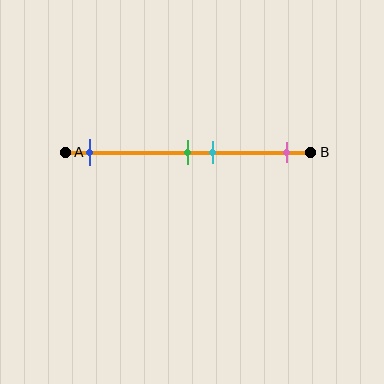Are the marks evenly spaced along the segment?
No, the marks are not evenly spaced.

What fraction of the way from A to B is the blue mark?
The blue mark is approximately 10% (0.1) of the way from A to B.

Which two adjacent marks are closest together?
The green and cyan marks are the closest adjacent pair.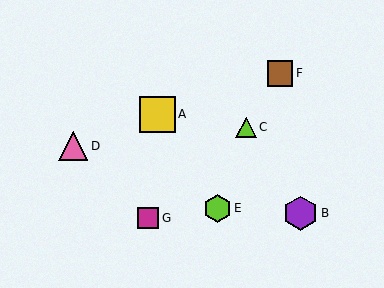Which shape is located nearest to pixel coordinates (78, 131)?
The pink triangle (labeled D) at (73, 146) is nearest to that location.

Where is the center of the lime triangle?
The center of the lime triangle is at (246, 127).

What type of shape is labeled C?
Shape C is a lime triangle.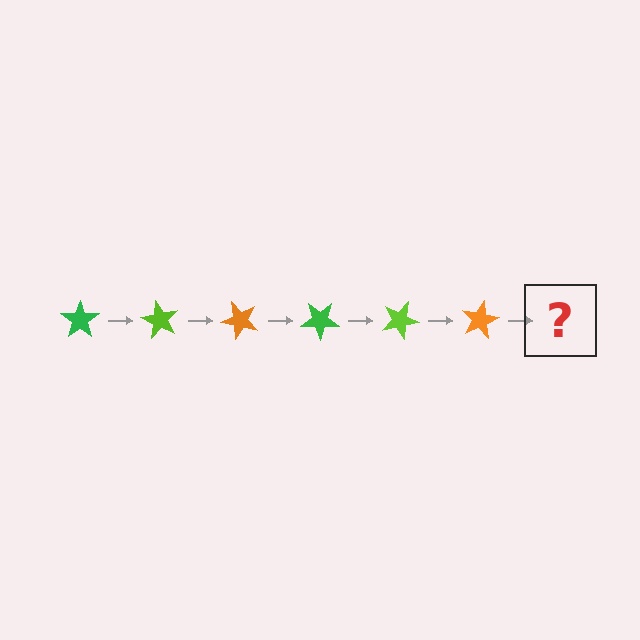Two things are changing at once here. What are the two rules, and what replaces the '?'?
The two rules are that it rotates 60 degrees each step and the color cycles through green, lime, and orange. The '?' should be a green star, rotated 360 degrees from the start.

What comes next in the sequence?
The next element should be a green star, rotated 360 degrees from the start.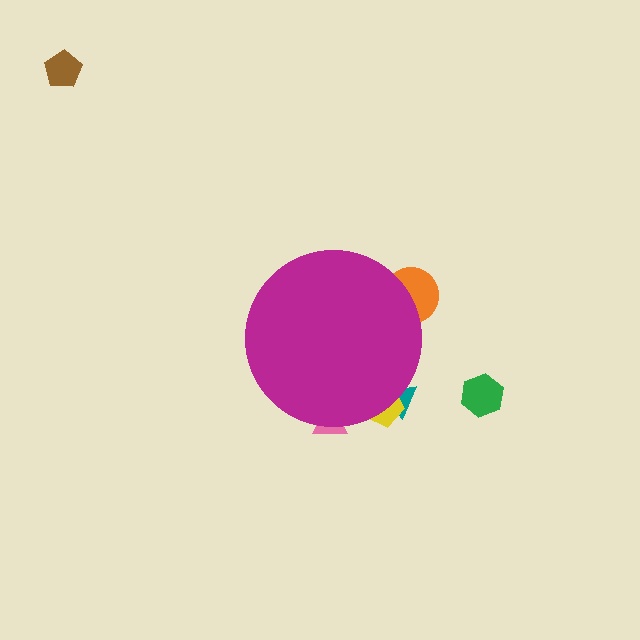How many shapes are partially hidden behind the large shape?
4 shapes are partially hidden.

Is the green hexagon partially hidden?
No, the green hexagon is fully visible.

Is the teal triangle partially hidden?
Yes, the teal triangle is partially hidden behind the magenta circle.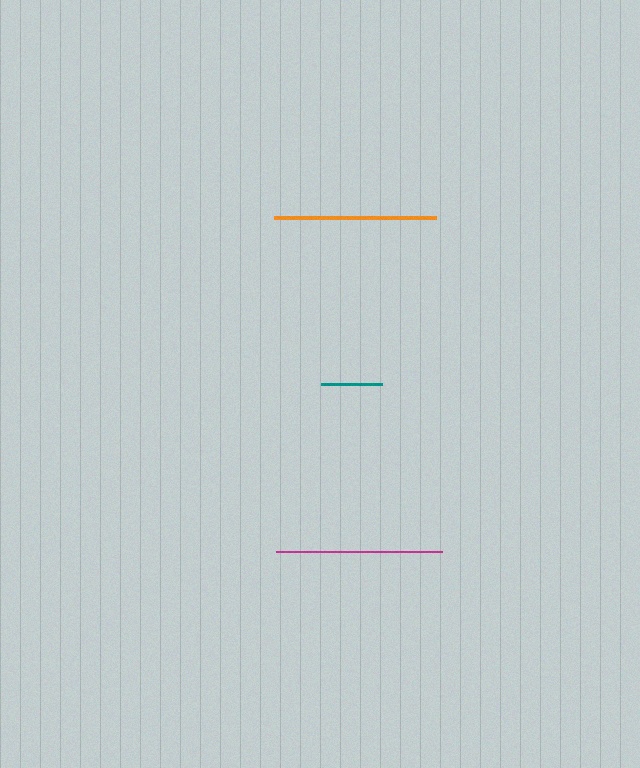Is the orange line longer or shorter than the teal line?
The orange line is longer than the teal line.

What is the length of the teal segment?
The teal segment is approximately 62 pixels long.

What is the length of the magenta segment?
The magenta segment is approximately 166 pixels long.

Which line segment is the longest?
The magenta line is the longest at approximately 166 pixels.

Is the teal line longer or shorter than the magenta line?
The magenta line is longer than the teal line.